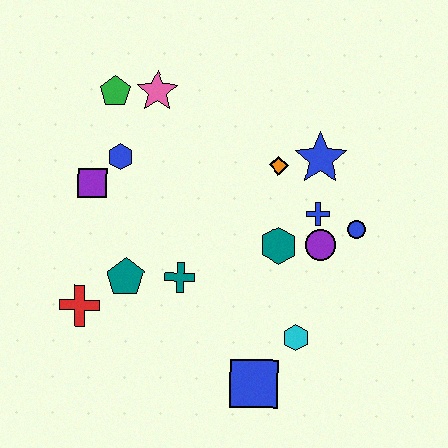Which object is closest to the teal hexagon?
The purple circle is closest to the teal hexagon.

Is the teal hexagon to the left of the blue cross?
Yes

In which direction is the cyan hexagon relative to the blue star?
The cyan hexagon is below the blue star.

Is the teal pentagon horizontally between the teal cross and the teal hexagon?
No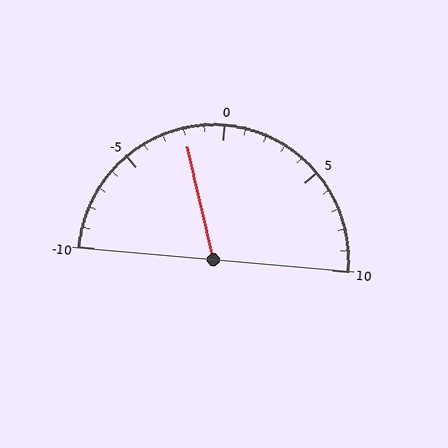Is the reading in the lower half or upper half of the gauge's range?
The reading is in the lower half of the range (-10 to 10).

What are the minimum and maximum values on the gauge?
The gauge ranges from -10 to 10.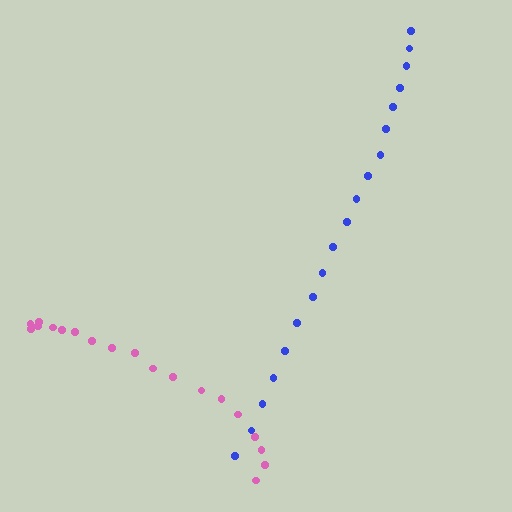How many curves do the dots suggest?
There are 2 distinct paths.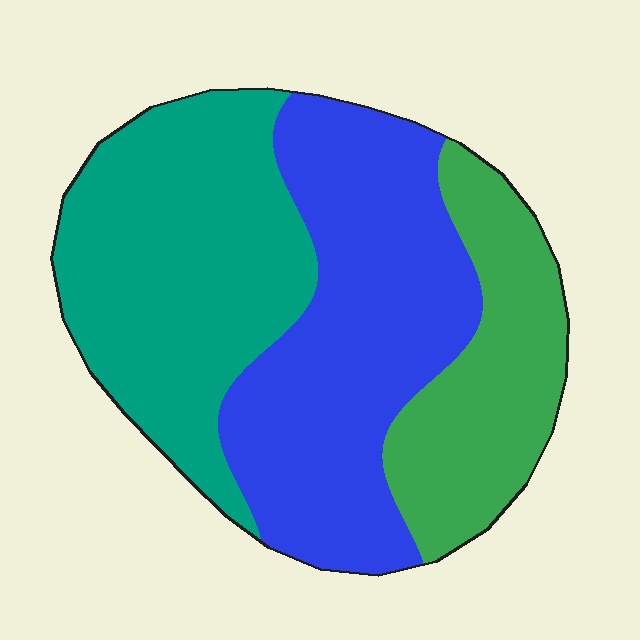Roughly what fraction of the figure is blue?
Blue covers 40% of the figure.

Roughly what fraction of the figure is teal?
Teal takes up about three eighths (3/8) of the figure.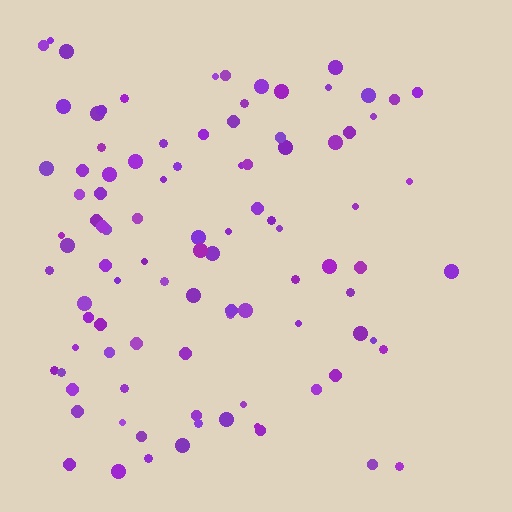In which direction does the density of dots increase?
From right to left, with the left side densest.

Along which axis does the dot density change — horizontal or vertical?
Horizontal.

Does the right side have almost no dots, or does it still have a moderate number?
Still a moderate number, just noticeably fewer than the left.